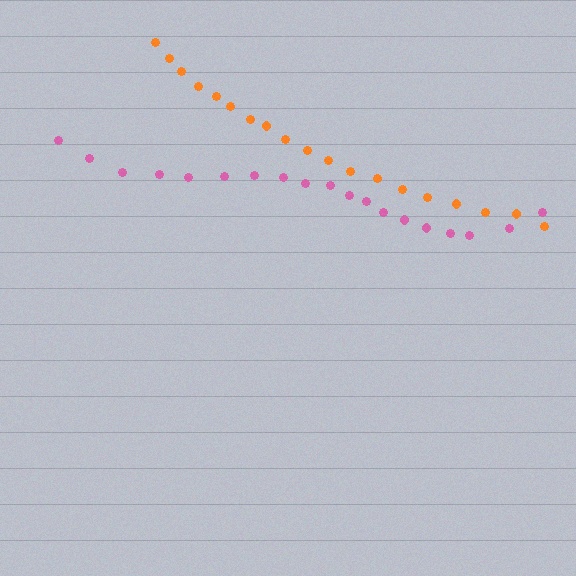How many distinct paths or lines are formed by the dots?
There are 2 distinct paths.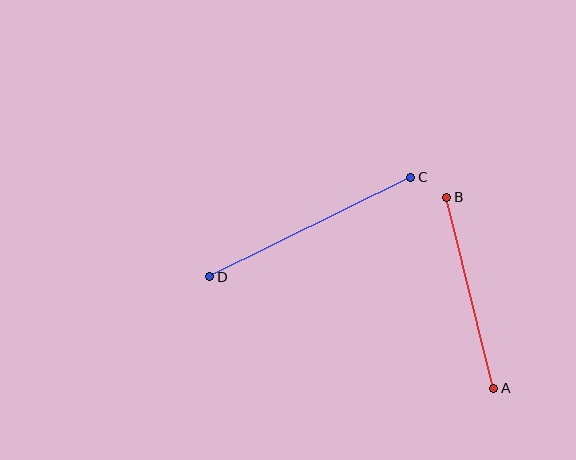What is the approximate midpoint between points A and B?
The midpoint is at approximately (470, 293) pixels.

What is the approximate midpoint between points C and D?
The midpoint is at approximately (310, 227) pixels.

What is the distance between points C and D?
The distance is approximately 224 pixels.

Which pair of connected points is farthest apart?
Points C and D are farthest apart.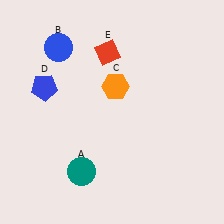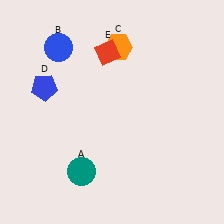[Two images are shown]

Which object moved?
The orange hexagon (C) moved up.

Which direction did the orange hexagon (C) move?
The orange hexagon (C) moved up.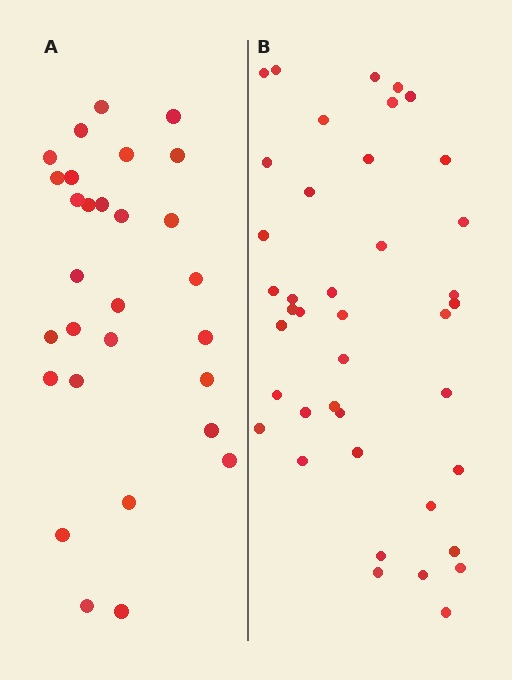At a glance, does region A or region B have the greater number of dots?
Region B (the right region) has more dots.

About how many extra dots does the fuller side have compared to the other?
Region B has roughly 12 or so more dots than region A.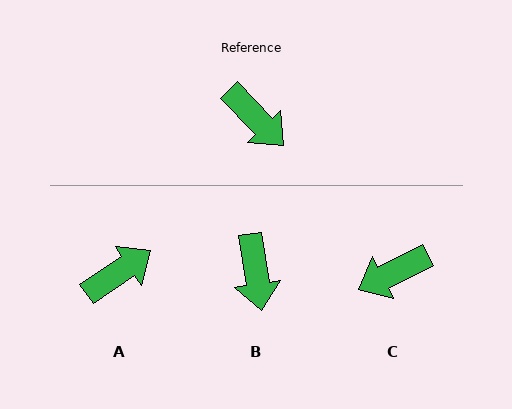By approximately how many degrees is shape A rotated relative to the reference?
Approximately 80 degrees counter-clockwise.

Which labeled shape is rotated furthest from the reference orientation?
C, about 108 degrees away.